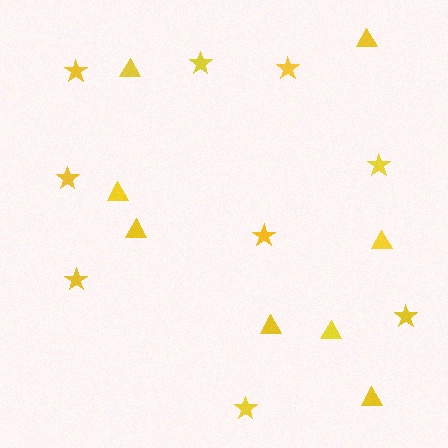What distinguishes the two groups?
There are 2 groups: one group of triangles (8) and one group of stars (9).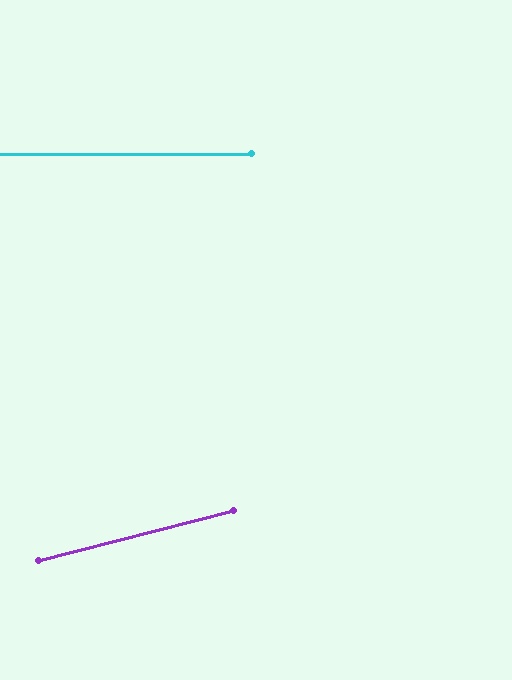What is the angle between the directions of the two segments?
Approximately 14 degrees.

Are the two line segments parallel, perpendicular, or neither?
Neither parallel nor perpendicular — they differ by about 14°.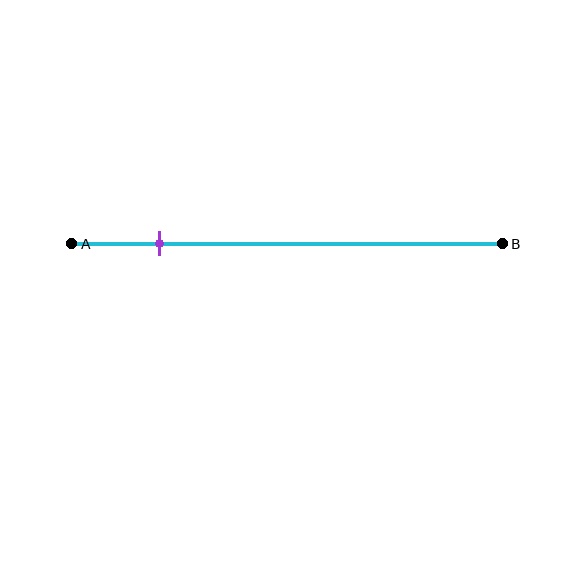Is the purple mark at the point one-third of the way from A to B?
No, the mark is at about 20% from A, not at the 33% one-third point.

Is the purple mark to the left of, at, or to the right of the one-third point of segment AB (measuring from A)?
The purple mark is to the left of the one-third point of segment AB.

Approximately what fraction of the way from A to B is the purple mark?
The purple mark is approximately 20% of the way from A to B.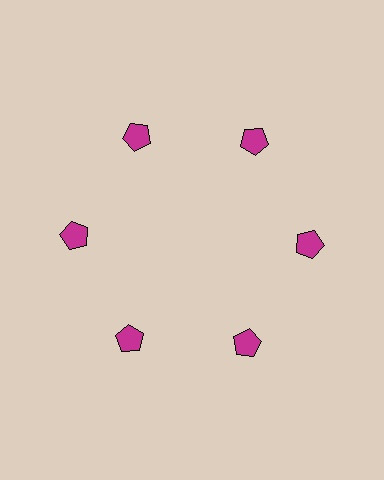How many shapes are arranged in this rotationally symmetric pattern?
There are 6 shapes, arranged in 6 groups of 1.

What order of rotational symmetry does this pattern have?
This pattern has 6-fold rotational symmetry.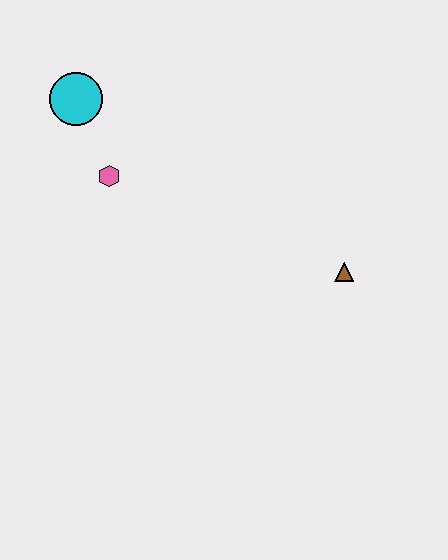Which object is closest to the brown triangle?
The pink hexagon is closest to the brown triangle.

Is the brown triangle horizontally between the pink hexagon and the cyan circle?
No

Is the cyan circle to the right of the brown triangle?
No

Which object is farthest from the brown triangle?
The cyan circle is farthest from the brown triangle.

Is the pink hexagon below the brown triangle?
No